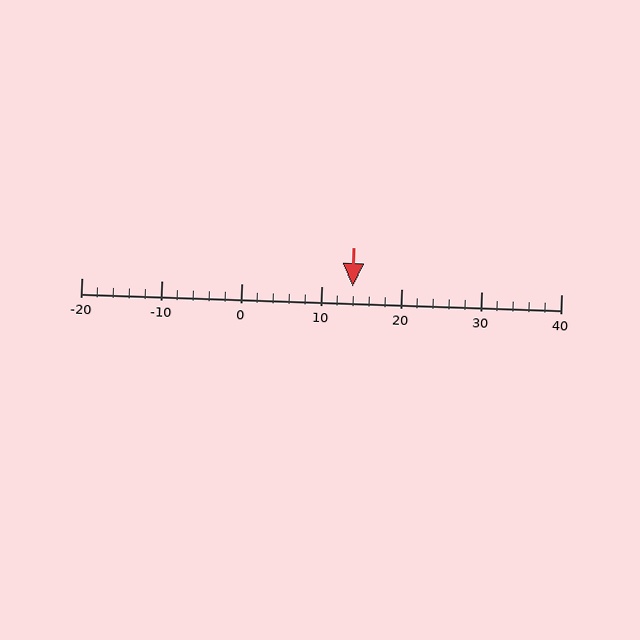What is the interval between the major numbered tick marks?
The major tick marks are spaced 10 units apart.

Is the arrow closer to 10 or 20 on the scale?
The arrow is closer to 10.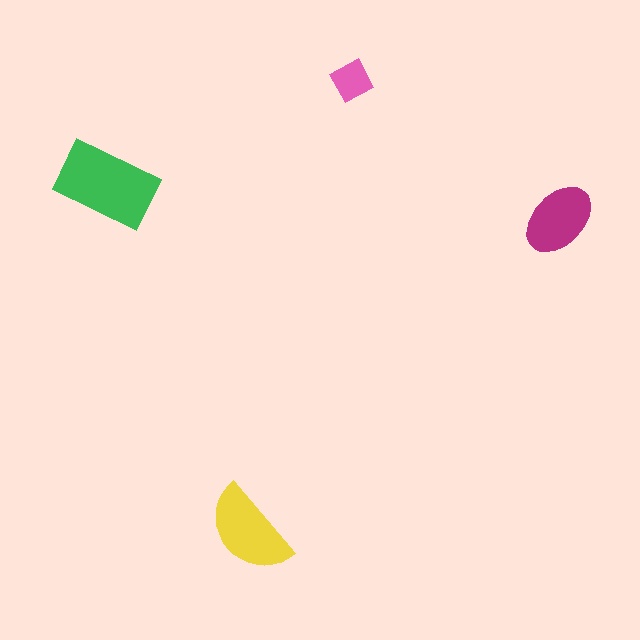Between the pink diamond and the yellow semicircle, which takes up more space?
The yellow semicircle.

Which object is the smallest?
The pink diamond.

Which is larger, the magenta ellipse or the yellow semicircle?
The yellow semicircle.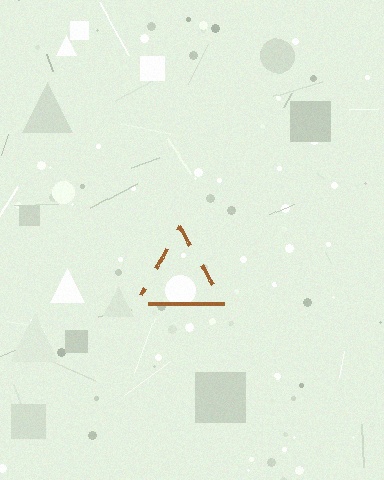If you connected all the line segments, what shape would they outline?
They would outline a triangle.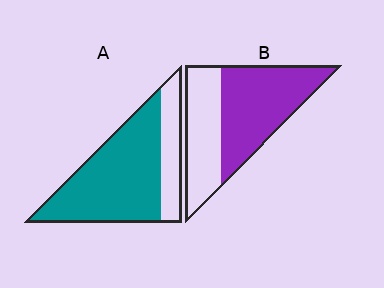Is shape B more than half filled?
Yes.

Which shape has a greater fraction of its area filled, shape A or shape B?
Shape A.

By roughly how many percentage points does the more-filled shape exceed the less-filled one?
By roughly 15 percentage points (A over B).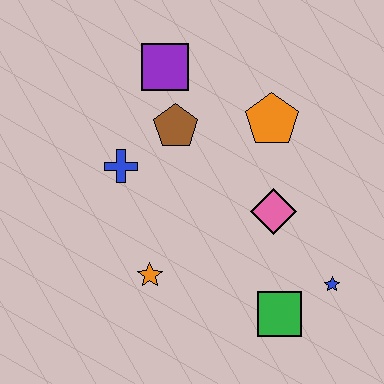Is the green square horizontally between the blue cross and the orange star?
No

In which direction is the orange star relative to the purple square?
The orange star is below the purple square.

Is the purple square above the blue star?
Yes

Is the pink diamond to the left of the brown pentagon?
No